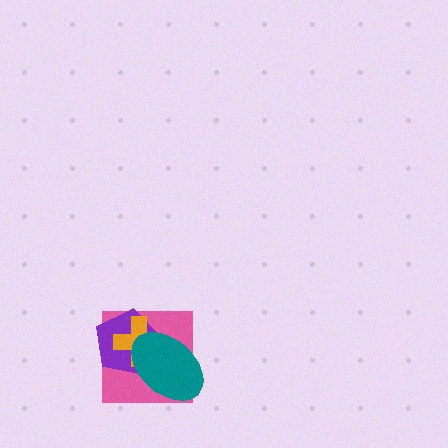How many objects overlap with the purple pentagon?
3 objects overlap with the purple pentagon.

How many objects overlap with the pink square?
3 objects overlap with the pink square.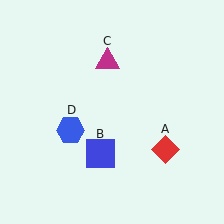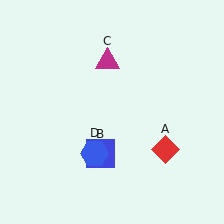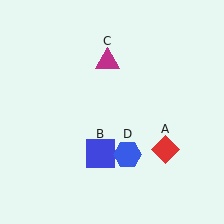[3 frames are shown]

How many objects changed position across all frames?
1 object changed position: blue hexagon (object D).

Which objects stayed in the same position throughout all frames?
Red diamond (object A) and blue square (object B) and magenta triangle (object C) remained stationary.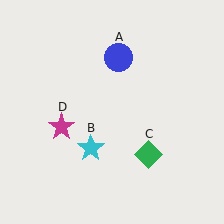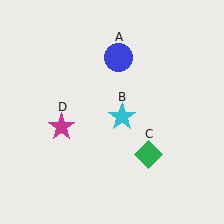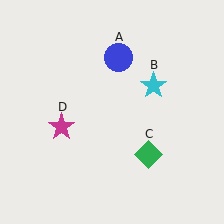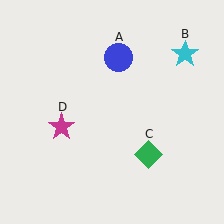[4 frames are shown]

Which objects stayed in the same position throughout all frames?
Blue circle (object A) and green diamond (object C) and magenta star (object D) remained stationary.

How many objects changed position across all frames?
1 object changed position: cyan star (object B).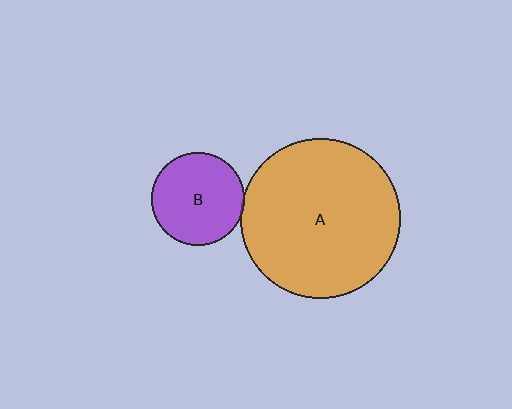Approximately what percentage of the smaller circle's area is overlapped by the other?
Approximately 5%.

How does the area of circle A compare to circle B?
Approximately 2.9 times.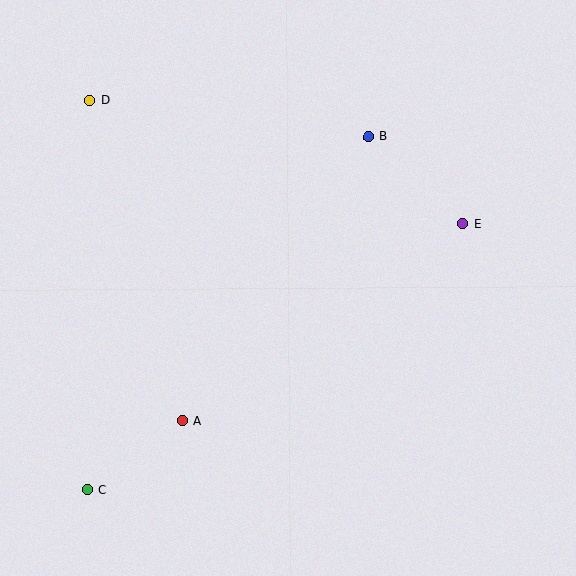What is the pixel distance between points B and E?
The distance between B and E is 128 pixels.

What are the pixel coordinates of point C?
Point C is at (88, 490).